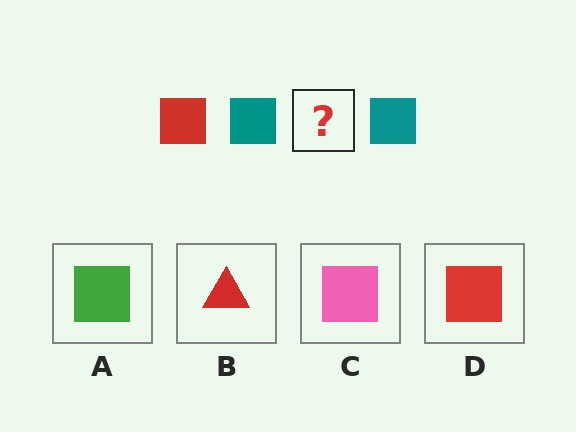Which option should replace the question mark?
Option D.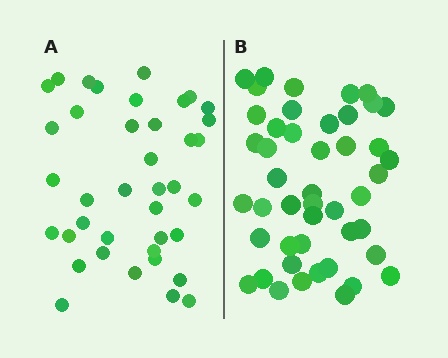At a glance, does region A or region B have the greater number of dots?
Region B (the right region) has more dots.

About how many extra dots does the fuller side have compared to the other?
Region B has roughly 8 or so more dots than region A.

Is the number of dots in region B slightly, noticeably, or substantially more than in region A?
Region B has only slightly more — the two regions are fairly close. The ratio is roughly 1.2 to 1.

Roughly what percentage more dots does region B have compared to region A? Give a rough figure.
About 20% more.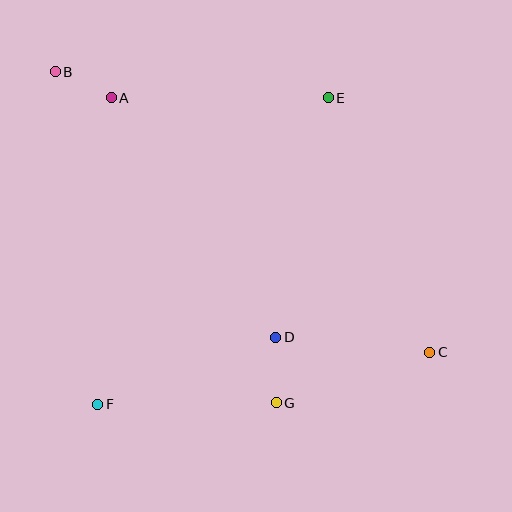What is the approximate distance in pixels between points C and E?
The distance between C and E is approximately 274 pixels.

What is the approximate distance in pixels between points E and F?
The distance between E and F is approximately 384 pixels.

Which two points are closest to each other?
Points A and B are closest to each other.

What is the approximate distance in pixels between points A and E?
The distance between A and E is approximately 217 pixels.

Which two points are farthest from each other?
Points B and C are farthest from each other.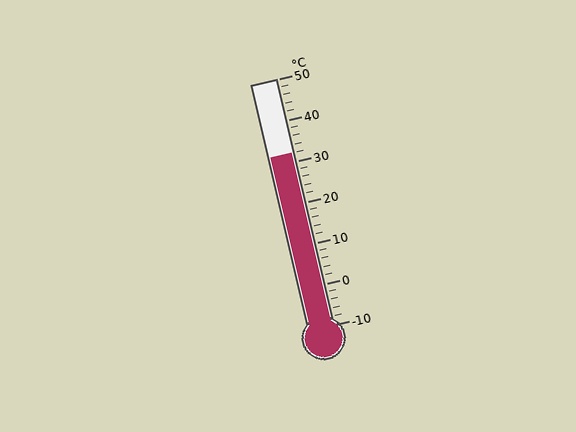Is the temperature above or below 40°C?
The temperature is below 40°C.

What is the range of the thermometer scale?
The thermometer scale ranges from -10°C to 50°C.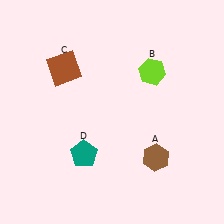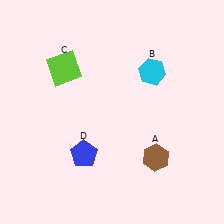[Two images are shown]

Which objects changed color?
B changed from lime to cyan. C changed from brown to lime. D changed from teal to blue.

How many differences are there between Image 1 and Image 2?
There are 3 differences between the two images.